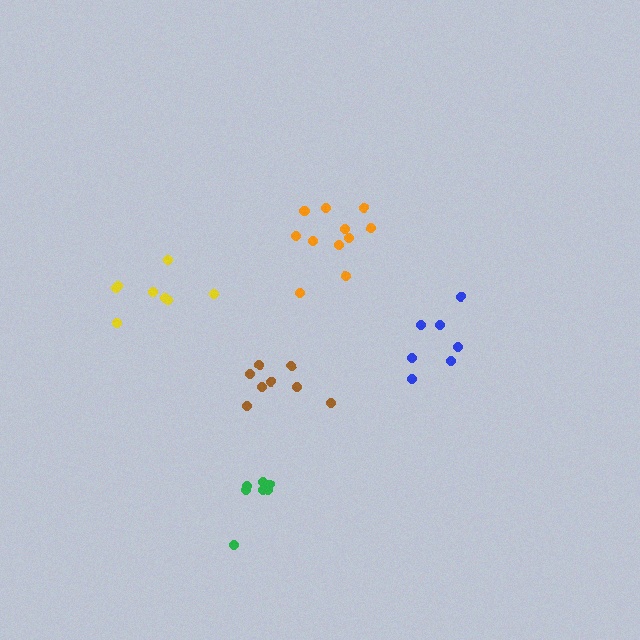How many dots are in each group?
Group 1: 7 dots, Group 2: 11 dots, Group 3: 8 dots, Group 4: 7 dots, Group 5: 8 dots (41 total).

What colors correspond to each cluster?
The clusters are colored: blue, orange, yellow, green, brown.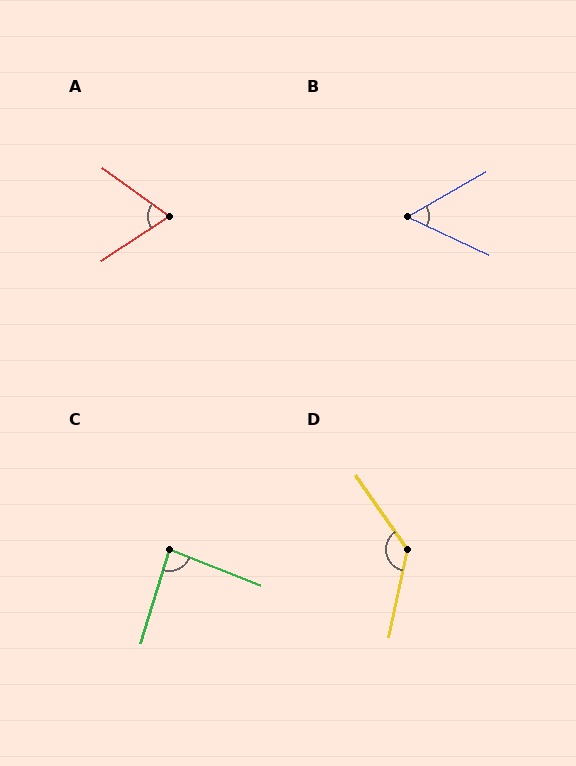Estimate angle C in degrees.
Approximately 85 degrees.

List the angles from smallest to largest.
B (55°), A (69°), C (85°), D (133°).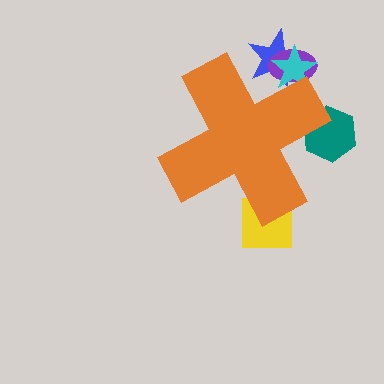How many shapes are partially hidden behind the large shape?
5 shapes are partially hidden.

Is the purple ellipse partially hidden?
Yes, the purple ellipse is partially hidden behind the orange cross.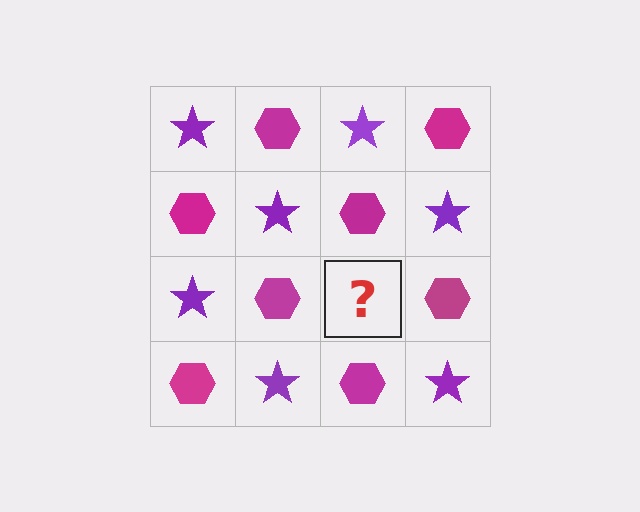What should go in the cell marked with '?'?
The missing cell should contain a purple star.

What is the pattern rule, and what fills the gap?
The rule is that it alternates purple star and magenta hexagon in a checkerboard pattern. The gap should be filled with a purple star.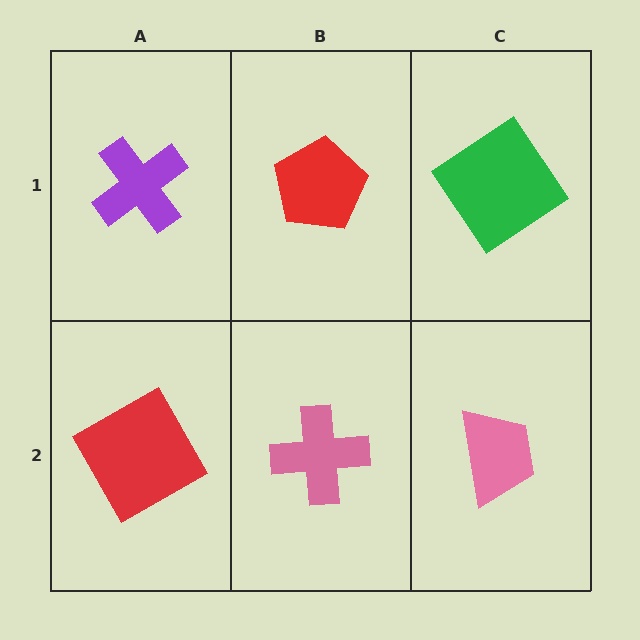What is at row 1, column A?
A purple cross.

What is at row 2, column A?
A red square.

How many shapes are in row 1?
3 shapes.